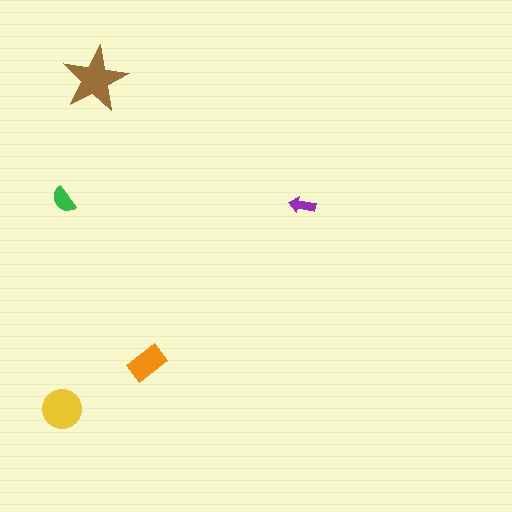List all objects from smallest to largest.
The purple arrow, the green semicircle, the orange rectangle, the yellow circle, the brown star.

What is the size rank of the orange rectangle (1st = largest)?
3rd.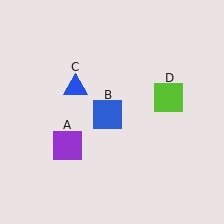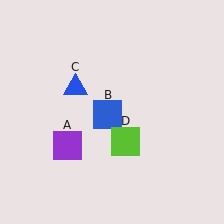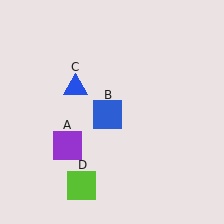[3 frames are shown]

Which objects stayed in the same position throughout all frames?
Purple square (object A) and blue square (object B) and blue triangle (object C) remained stationary.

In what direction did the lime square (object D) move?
The lime square (object D) moved down and to the left.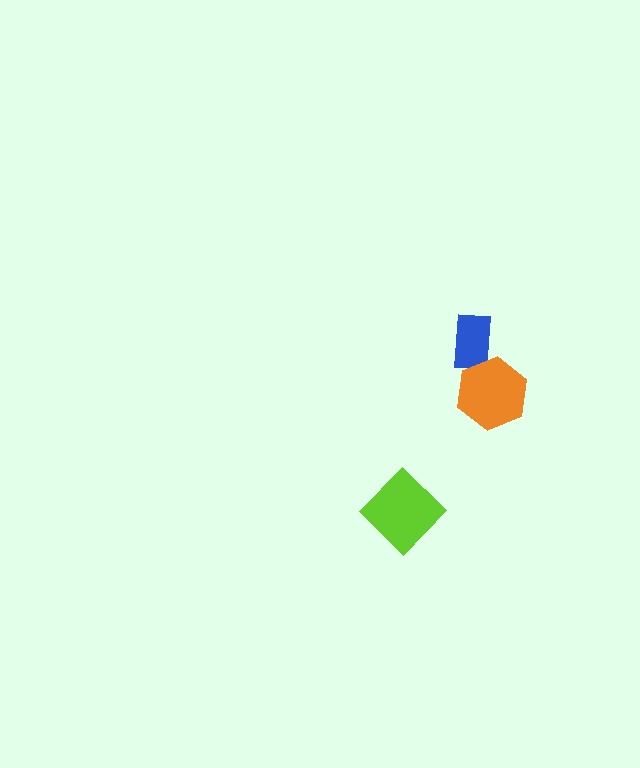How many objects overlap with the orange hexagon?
1 object overlaps with the orange hexagon.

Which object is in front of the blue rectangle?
The orange hexagon is in front of the blue rectangle.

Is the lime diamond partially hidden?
No, no other shape covers it.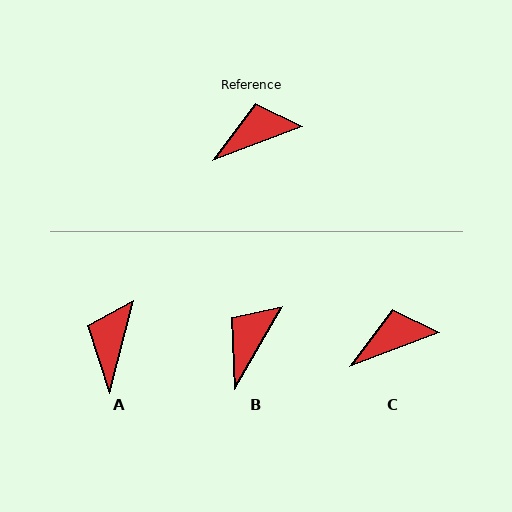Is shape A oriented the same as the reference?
No, it is off by about 55 degrees.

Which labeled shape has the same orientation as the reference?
C.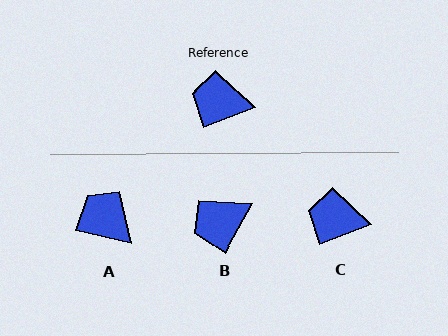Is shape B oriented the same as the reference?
No, it is off by about 39 degrees.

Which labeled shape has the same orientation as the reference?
C.